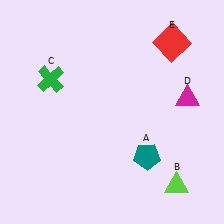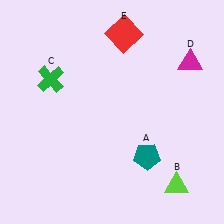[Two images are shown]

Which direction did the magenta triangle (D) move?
The magenta triangle (D) moved up.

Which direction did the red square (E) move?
The red square (E) moved left.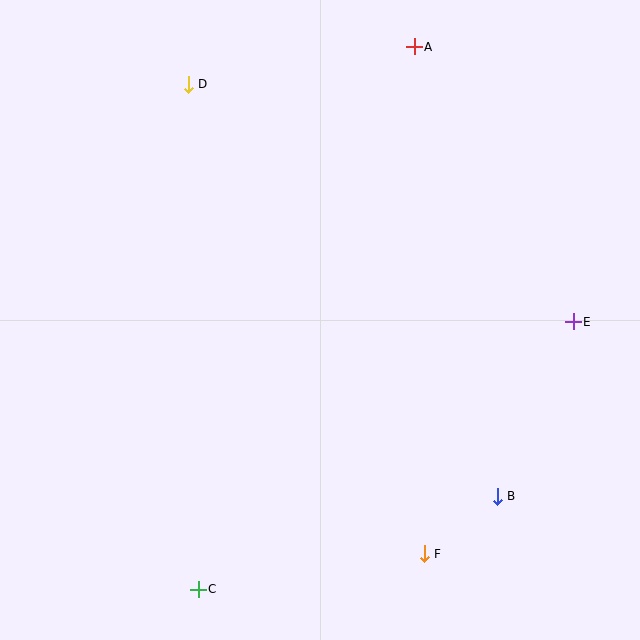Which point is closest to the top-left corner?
Point D is closest to the top-left corner.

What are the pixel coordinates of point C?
Point C is at (198, 589).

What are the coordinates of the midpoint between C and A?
The midpoint between C and A is at (306, 318).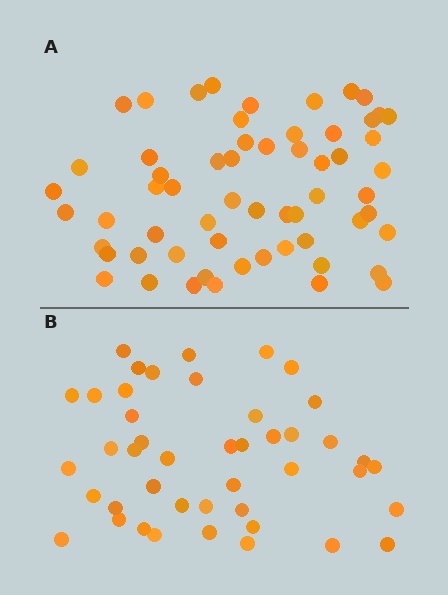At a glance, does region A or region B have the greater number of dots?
Region A (the top region) has more dots.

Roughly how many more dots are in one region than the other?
Region A has approximately 15 more dots than region B.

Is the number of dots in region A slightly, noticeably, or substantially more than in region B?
Region A has noticeably more, but not dramatically so. The ratio is roughly 1.4 to 1.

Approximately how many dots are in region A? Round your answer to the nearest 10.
About 60 dots.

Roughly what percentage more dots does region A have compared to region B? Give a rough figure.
About 35% more.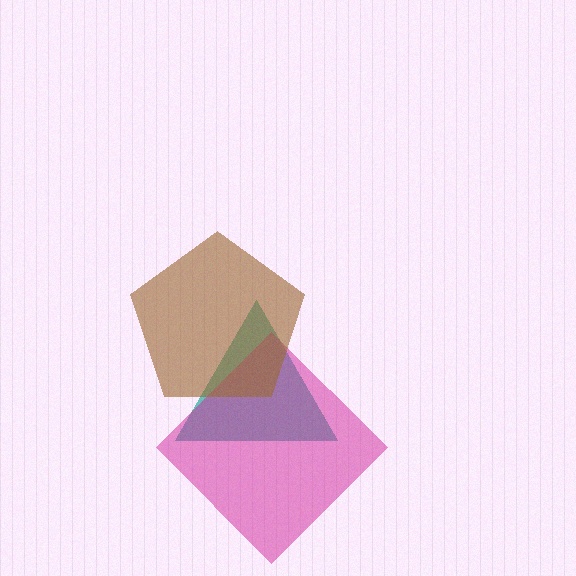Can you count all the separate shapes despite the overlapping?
Yes, there are 3 separate shapes.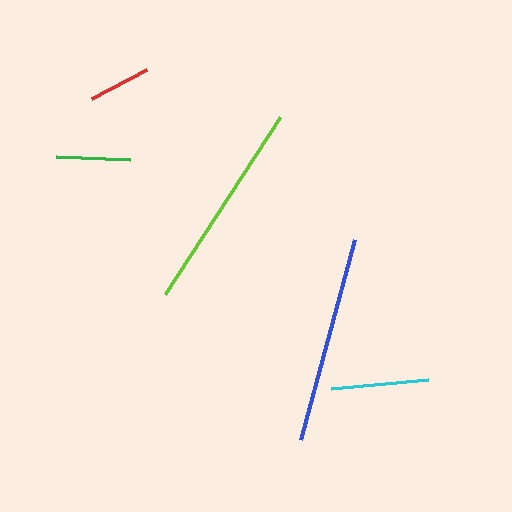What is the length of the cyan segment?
The cyan segment is approximately 97 pixels long.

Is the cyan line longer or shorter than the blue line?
The blue line is longer than the cyan line.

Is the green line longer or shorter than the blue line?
The blue line is longer than the green line.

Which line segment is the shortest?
The red line is the shortest at approximately 62 pixels.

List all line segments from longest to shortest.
From longest to shortest: lime, blue, cyan, green, red.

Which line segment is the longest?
The lime line is the longest at approximately 211 pixels.